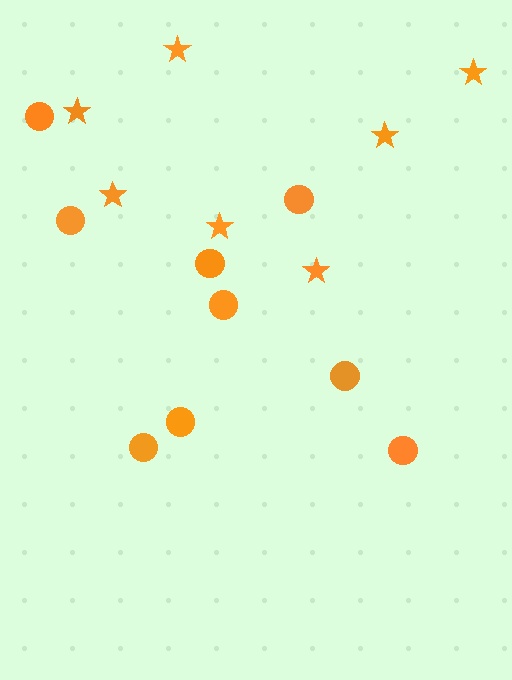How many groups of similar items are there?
There are 2 groups: one group of stars (7) and one group of circles (9).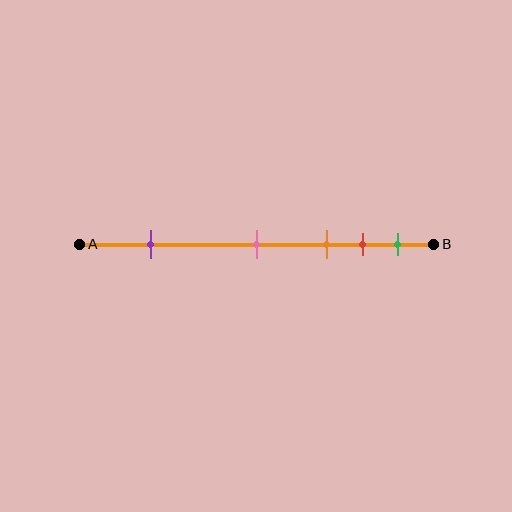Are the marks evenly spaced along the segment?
No, the marks are not evenly spaced.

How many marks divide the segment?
There are 5 marks dividing the segment.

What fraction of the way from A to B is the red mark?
The red mark is approximately 80% (0.8) of the way from A to B.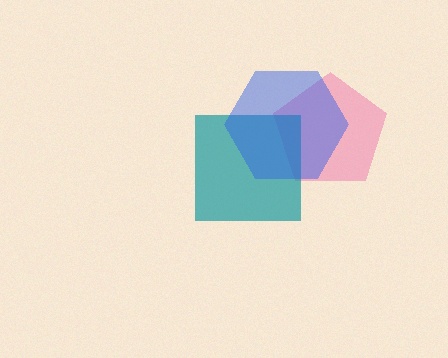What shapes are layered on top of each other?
The layered shapes are: a pink pentagon, a teal square, a blue hexagon.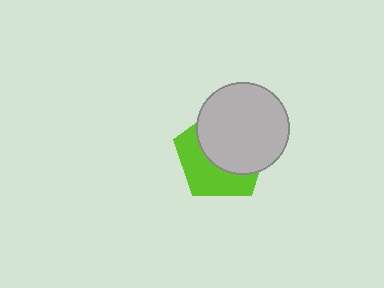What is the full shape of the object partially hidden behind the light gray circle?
The partially hidden object is a lime pentagon.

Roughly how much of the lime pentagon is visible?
A small part of it is visible (roughly 43%).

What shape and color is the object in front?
The object in front is a light gray circle.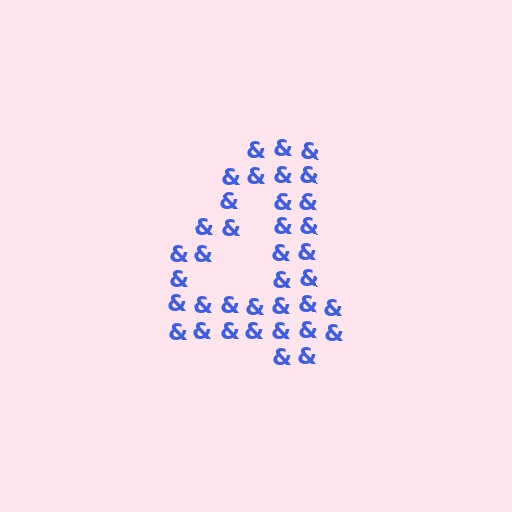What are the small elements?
The small elements are ampersands.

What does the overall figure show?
The overall figure shows the digit 4.